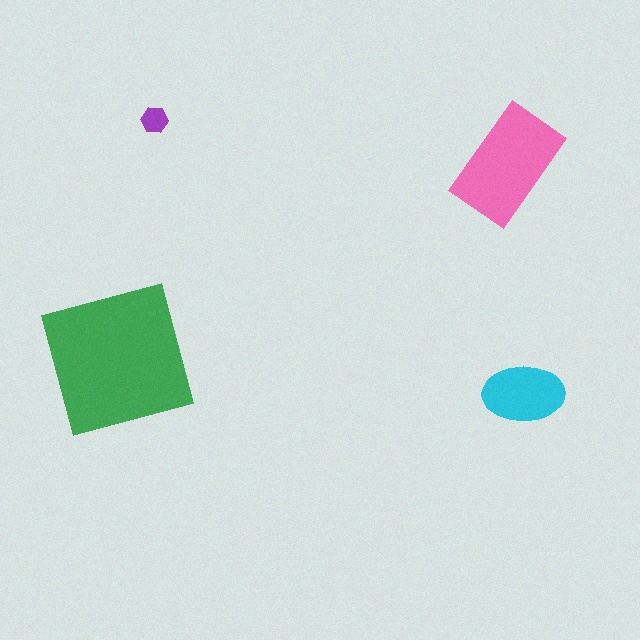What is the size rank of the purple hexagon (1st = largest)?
4th.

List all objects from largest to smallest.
The green square, the pink rectangle, the cyan ellipse, the purple hexagon.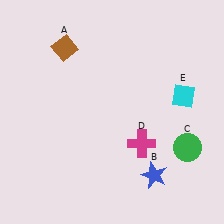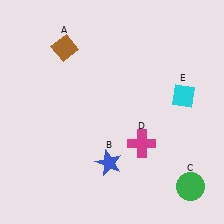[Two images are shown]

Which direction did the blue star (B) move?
The blue star (B) moved left.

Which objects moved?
The objects that moved are: the blue star (B), the green circle (C).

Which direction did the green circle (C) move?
The green circle (C) moved down.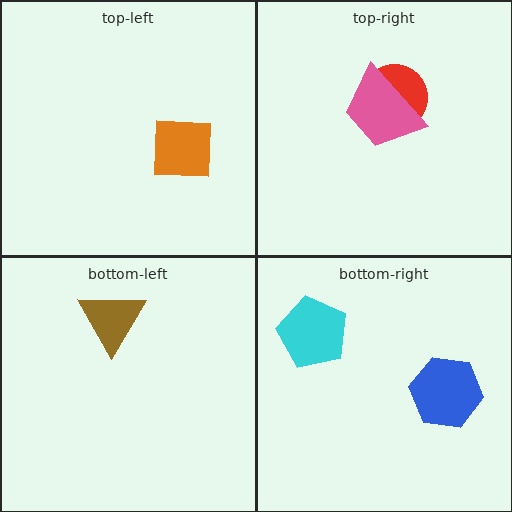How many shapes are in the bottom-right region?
2.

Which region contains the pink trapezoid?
The top-right region.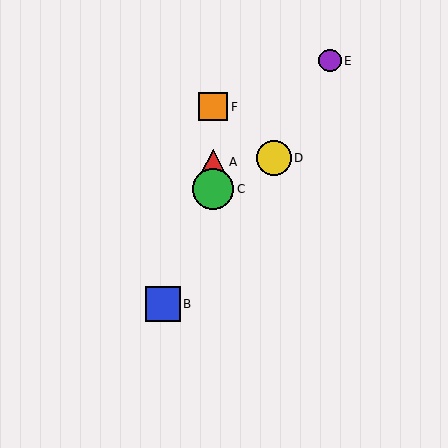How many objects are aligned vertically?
3 objects (A, C, F) are aligned vertically.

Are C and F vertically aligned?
Yes, both are at x≈213.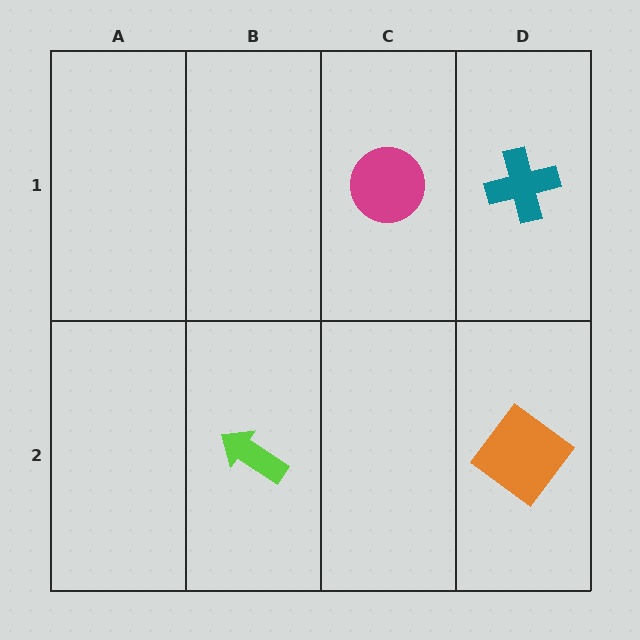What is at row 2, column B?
A lime arrow.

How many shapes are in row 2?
2 shapes.